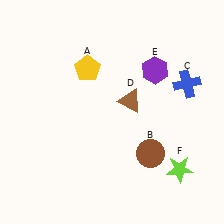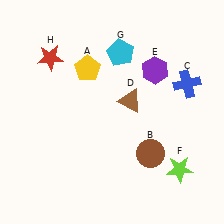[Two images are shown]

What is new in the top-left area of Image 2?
A red star (H) was added in the top-left area of Image 2.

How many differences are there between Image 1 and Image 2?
There are 2 differences between the two images.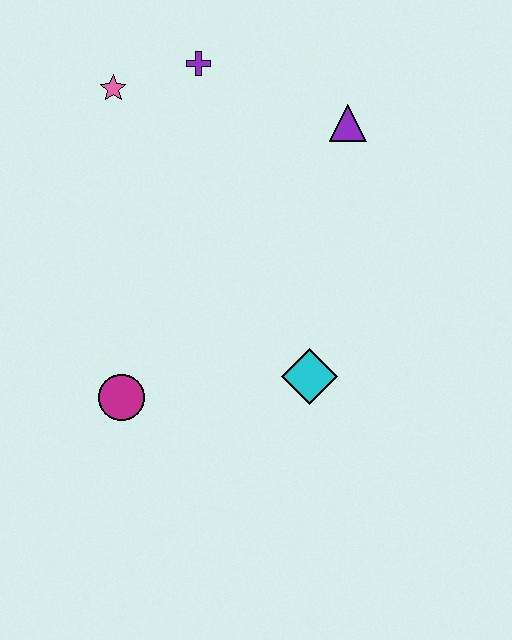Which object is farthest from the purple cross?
The magenta circle is farthest from the purple cross.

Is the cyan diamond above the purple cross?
No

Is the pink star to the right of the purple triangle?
No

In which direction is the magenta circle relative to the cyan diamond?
The magenta circle is to the left of the cyan diamond.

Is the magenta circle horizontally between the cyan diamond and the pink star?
Yes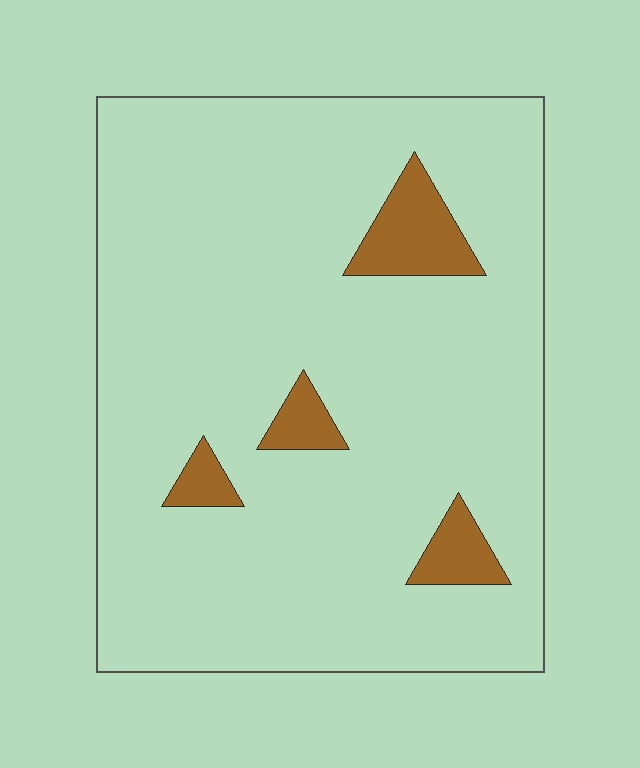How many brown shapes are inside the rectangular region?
4.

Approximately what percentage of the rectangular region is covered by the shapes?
Approximately 10%.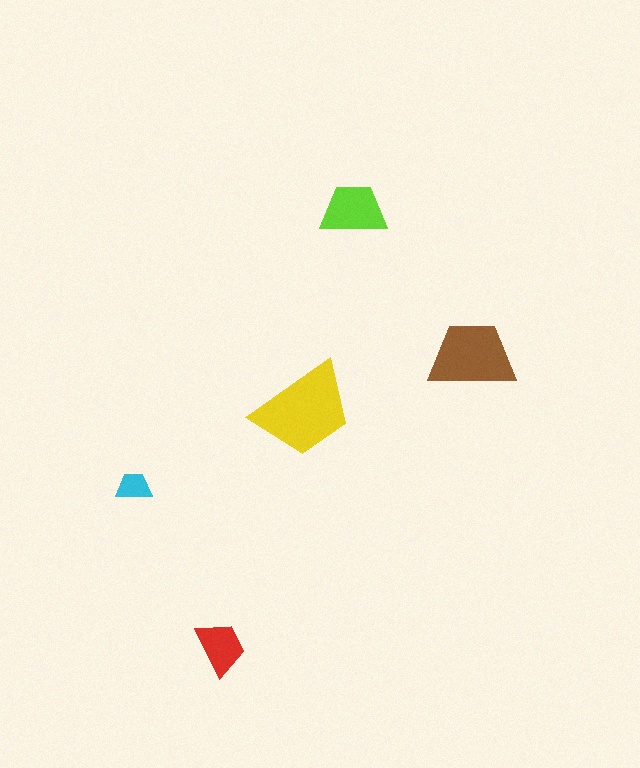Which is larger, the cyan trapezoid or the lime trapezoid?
The lime one.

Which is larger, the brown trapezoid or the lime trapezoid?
The brown one.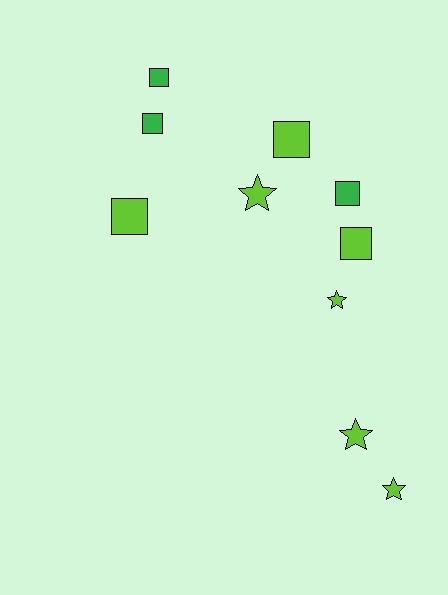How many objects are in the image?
There are 10 objects.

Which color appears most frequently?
Lime, with 7 objects.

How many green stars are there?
There are no green stars.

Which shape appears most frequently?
Square, with 6 objects.